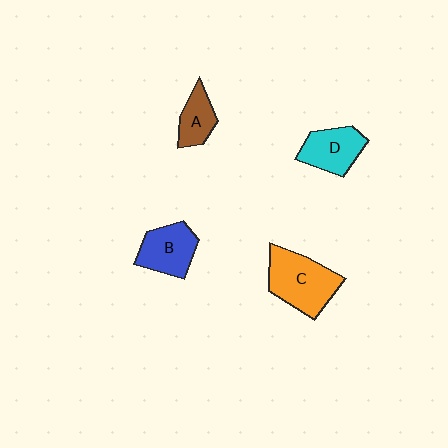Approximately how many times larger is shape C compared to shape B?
Approximately 1.4 times.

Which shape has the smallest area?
Shape A (brown).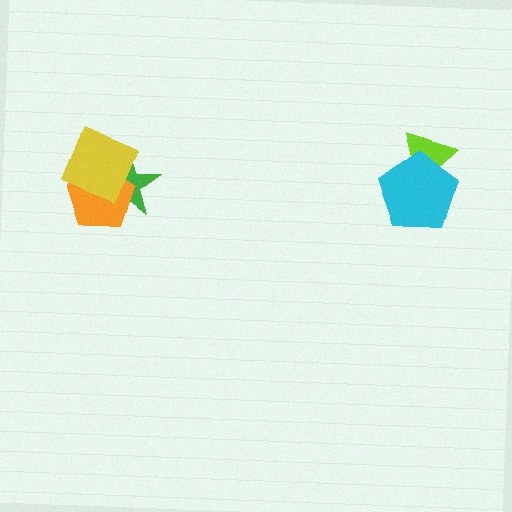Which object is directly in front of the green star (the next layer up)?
The orange pentagon is directly in front of the green star.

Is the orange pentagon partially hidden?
Yes, it is partially covered by another shape.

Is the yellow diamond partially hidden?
No, no other shape covers it.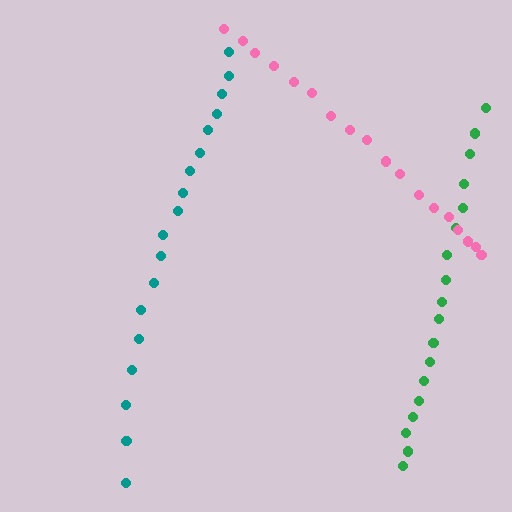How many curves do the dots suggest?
There are 3 distinct paths.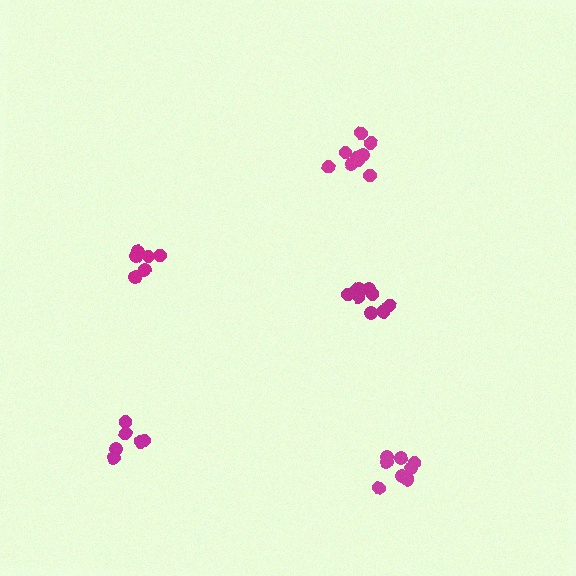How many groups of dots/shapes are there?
There are 5 groups.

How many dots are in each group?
Group 1: 9 dots, Group 2: 6 dots, Group 3: 9 dots, Group 4: 9 dots, Group 5: 6 dots (39 total).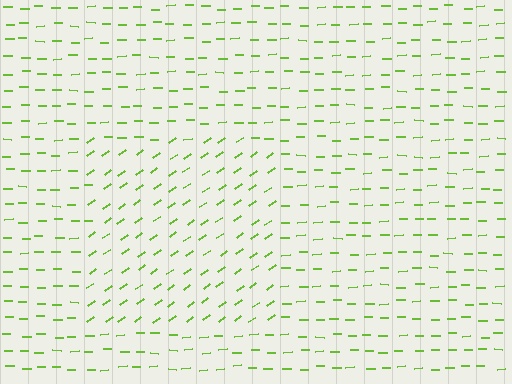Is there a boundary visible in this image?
Yes, there is a texture boundary formed by a change in line orientation.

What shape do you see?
I see a rectangle.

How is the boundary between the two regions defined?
The boundary is defined purely by a change in line orientation (approximately 34 degrees difference). All lines are the same color and thickness.